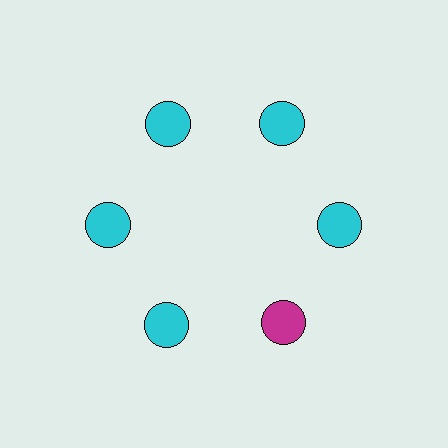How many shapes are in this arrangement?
There are 6 shapes arranged in a ring pattern.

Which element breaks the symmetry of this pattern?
The magenta circle at roughly the 5 o'clock position breaks the symmetry. All other shapes are cyan circles.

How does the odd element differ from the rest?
It has a different color: magenta instead of cyan.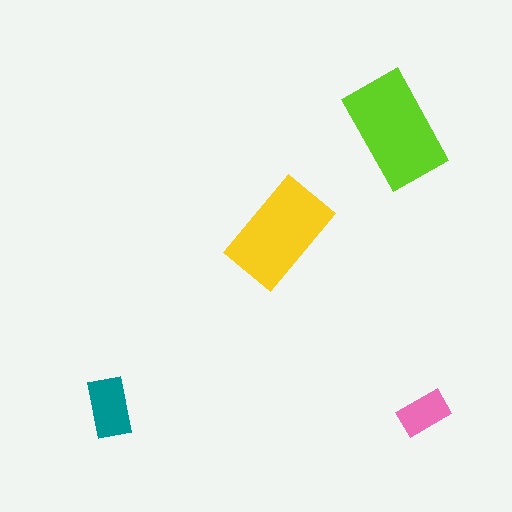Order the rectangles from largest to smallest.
the lime one, the yellow one, the teal one, the pink one.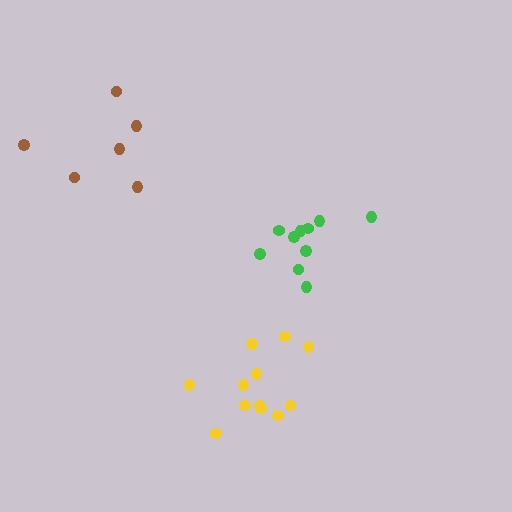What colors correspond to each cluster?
The clusters are colored: brown, green, yellow.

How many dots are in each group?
Group 1: 6 dots, Group 2: 10 dots, Group 3: 12 dots (28 total).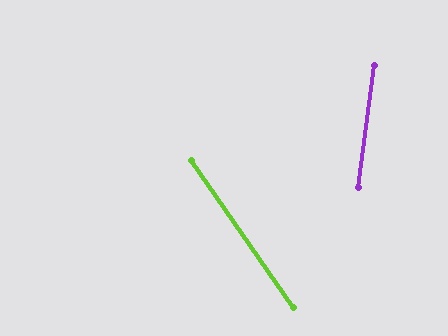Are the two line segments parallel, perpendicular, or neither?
Neither parallel nor perpendicular — they differ by about 42°.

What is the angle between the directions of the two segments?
Approximately 42 degrees.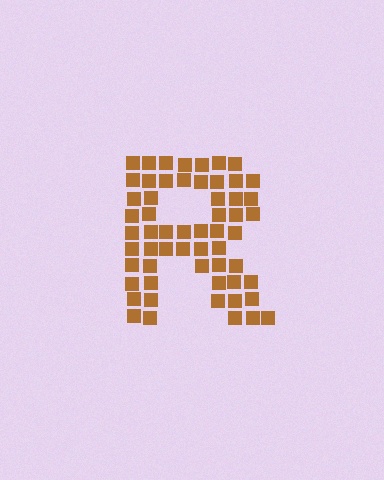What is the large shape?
The large shape is the letter R.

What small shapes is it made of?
It is made of small squares.